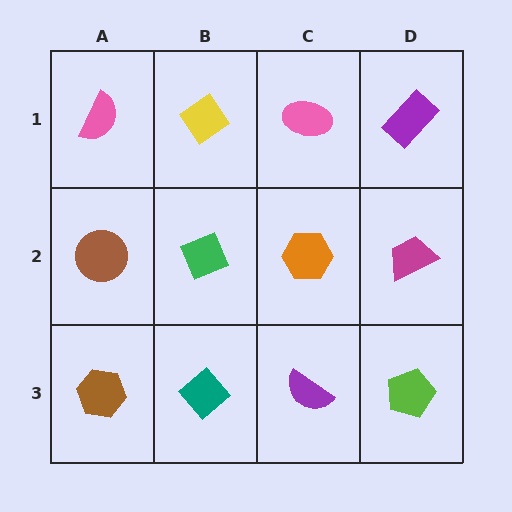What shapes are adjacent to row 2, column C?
A pink ellipse (row 1, column C), a purple semicircle (row 3, column C), a green diamond (row 2, column B), a magenta trapezoid (row 2, column D).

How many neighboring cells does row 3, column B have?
3.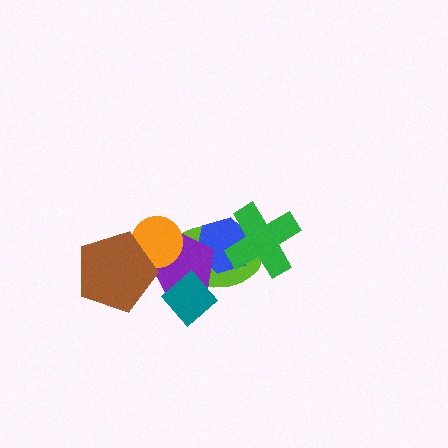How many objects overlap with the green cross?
2 objects overlap with the green cross.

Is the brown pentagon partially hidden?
No, no other shape covers it.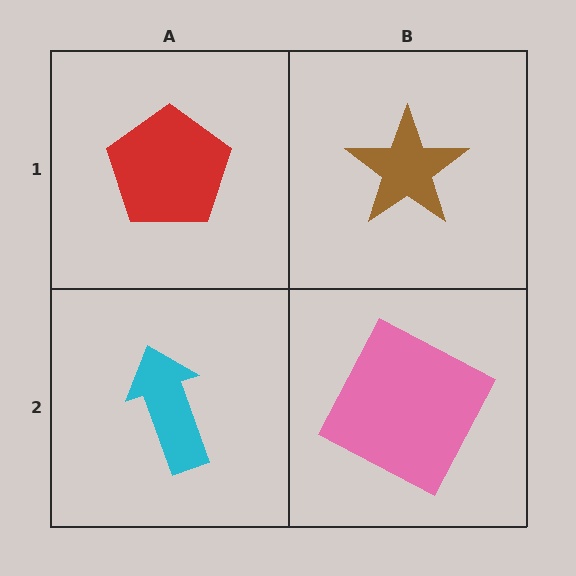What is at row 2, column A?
A cyan arrow.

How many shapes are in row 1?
2 shapes.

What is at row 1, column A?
A red pentagon.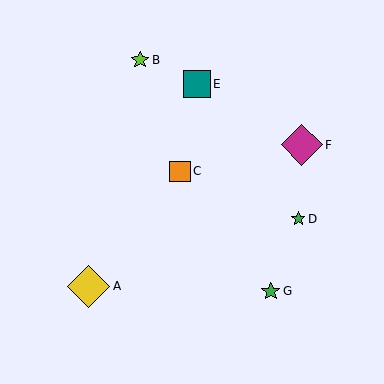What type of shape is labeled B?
Shape B is a lime star.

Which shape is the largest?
The yellow diamond (labeled A) is the largest.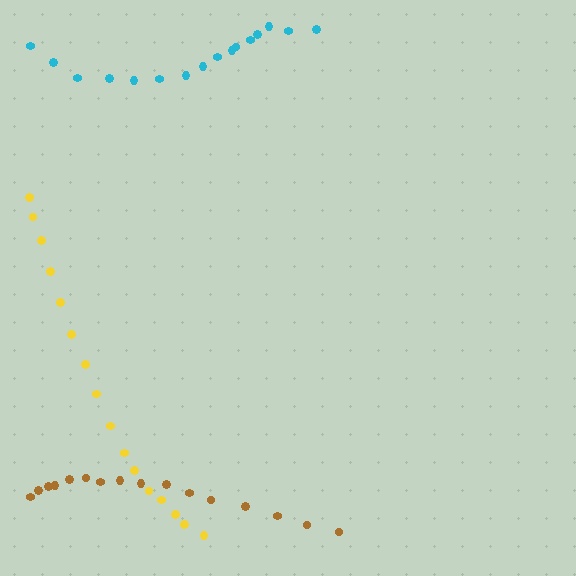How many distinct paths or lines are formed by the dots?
There are 3 distinct paths.